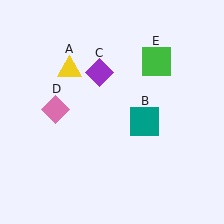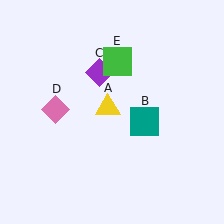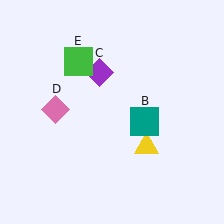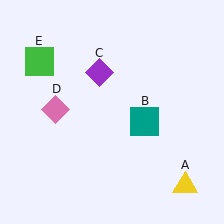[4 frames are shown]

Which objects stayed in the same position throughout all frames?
Teal square (object B) and purple diamond (object C) and pink diamond (object D) remained stationary.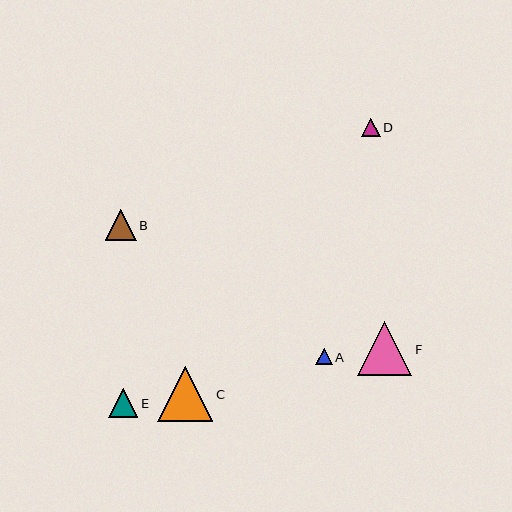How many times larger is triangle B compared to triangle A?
Triangle B is approximately 1.9 times the size of triangle A.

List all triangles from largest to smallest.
From largest to smallest: C, F, B, E, D, A.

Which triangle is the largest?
Triangle C is the largest with a size of approximately 55 pixels.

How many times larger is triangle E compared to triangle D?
Triangle E is approximately 1.6 times the size of triangle D.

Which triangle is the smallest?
Triangle A is the smallest with a size of approximately 16 pixels.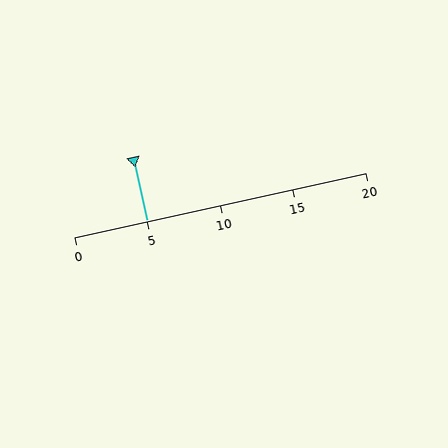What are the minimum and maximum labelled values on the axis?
The axis runs from 0 to 20.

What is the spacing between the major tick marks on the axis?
The major ticks are spaced 5 apart.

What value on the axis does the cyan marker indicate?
The marker indicates approximately 5.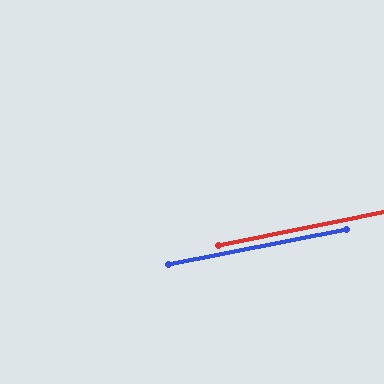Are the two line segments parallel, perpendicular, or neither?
Parallel — their directions differ by only 0.4°.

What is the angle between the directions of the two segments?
Approximately 0 degrees.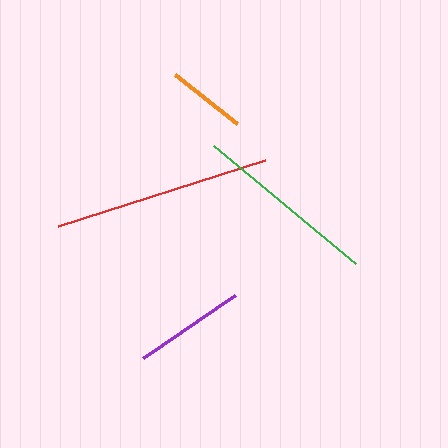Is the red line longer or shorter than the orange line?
The red line is longer than the orange line.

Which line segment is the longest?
The red line is the longest at approximately 218 pixels.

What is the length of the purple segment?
The purple segment is approximately 111 pixels long.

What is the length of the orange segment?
The orange segment is approximately 79 pixels long.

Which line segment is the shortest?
The orange line is the shortest at approximately 79 pixels.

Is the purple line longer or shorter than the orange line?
The purple line is longer than the orange line.